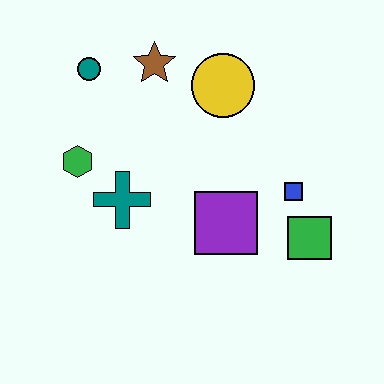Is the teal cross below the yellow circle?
Yes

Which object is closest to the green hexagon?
The teal cross is closest to the green hexagon.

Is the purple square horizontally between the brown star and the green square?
Yes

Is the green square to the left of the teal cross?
No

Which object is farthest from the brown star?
The green square is farthest from the brown star.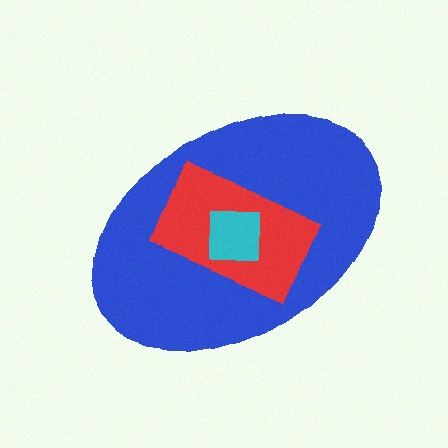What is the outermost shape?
The blue ellipse.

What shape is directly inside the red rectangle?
The cyan square.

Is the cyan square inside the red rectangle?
Yes.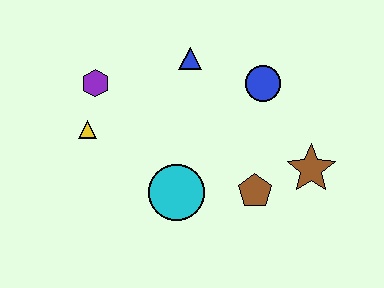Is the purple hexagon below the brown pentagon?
No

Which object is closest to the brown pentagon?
The brown star is closest to the brown pentagon.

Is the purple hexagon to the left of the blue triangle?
Yes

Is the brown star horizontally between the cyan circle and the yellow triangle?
No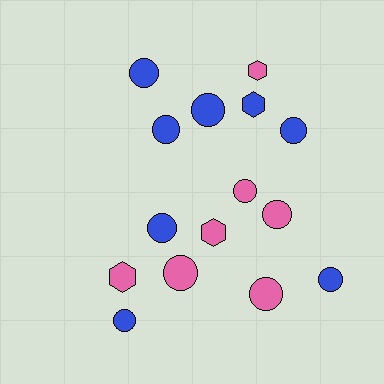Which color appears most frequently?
Blue, with 8 objects.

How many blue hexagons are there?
There is 1 blue hexagon.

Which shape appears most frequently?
Circle, with 11 objects.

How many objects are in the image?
There are 15 objects.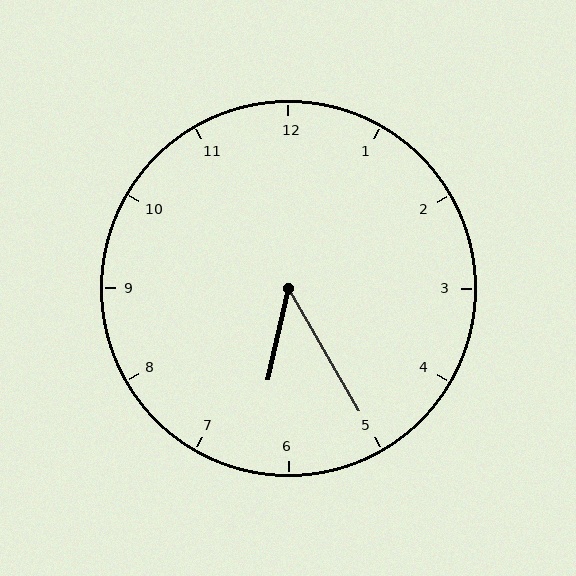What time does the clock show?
6:25.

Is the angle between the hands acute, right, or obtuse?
It is acute.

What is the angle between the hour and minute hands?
Approximately 42 degrees.